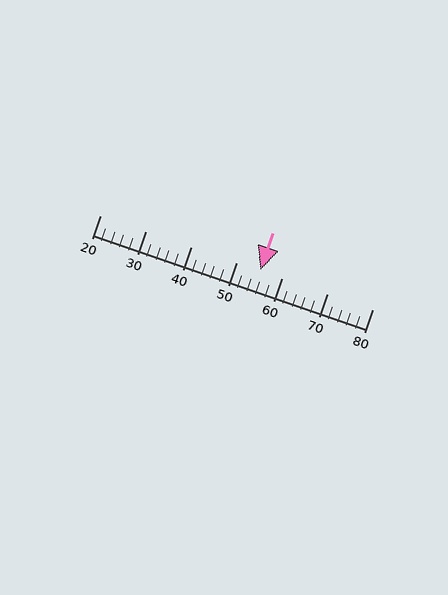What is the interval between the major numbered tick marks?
The major tick marks are spaced 10 units apart.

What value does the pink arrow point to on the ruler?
The pink arrow points to approximately 55.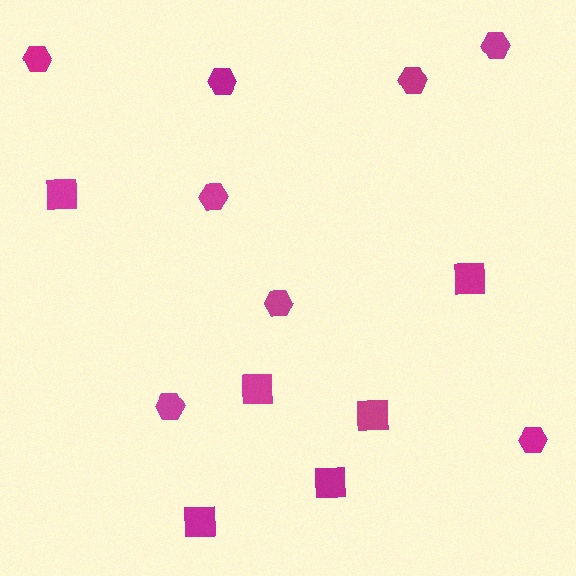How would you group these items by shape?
There are 2 groups: one group of hexagons (8) and one group of squares (6).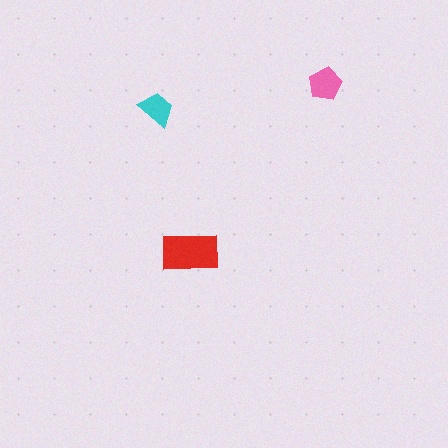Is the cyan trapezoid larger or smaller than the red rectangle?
Smaller.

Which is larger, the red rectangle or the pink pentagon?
The red rectangle.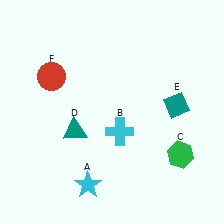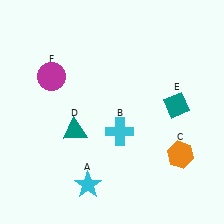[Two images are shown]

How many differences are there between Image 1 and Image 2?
There are 2 differences between the two images.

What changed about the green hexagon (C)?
In Image 1, C is green. In Image 2, it changed to orange.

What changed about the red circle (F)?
In Image 1, F is red. In Image 2, it changed to magenta.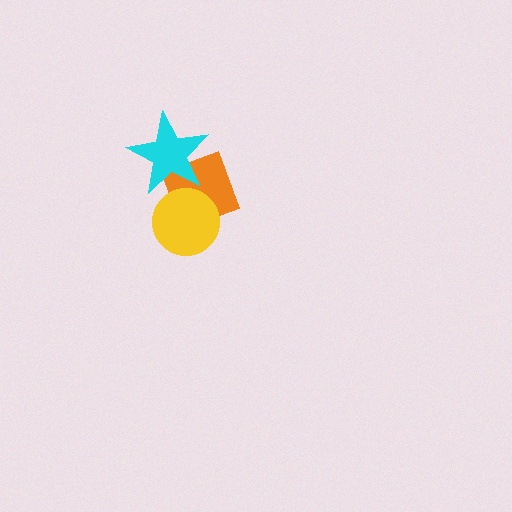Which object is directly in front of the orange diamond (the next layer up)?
The cyan star is directly in front of the orange diamond.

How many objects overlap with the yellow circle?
1 object overlaps with the yellow circle.